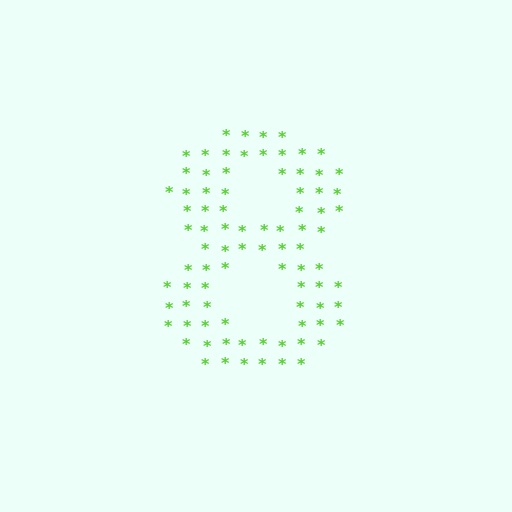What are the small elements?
The small elements are asterisks.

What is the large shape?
The large shape is the digit 8.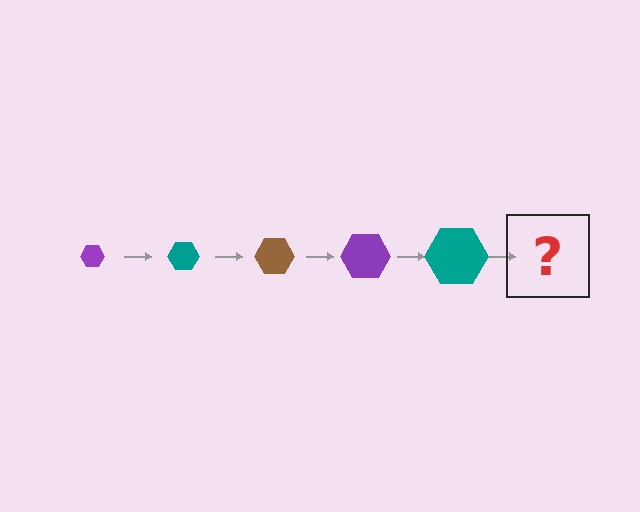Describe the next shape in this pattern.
It should be a brown hexagon, larger than the previous one.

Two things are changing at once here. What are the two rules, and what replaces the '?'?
The two rules are that the hexagon grows larger each step and the color cycles through purple, teal, and brown. The '?' should be a brown hexagon, larger than the previous one.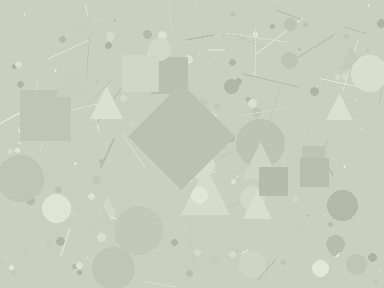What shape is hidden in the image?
A diamond is hidden in the image.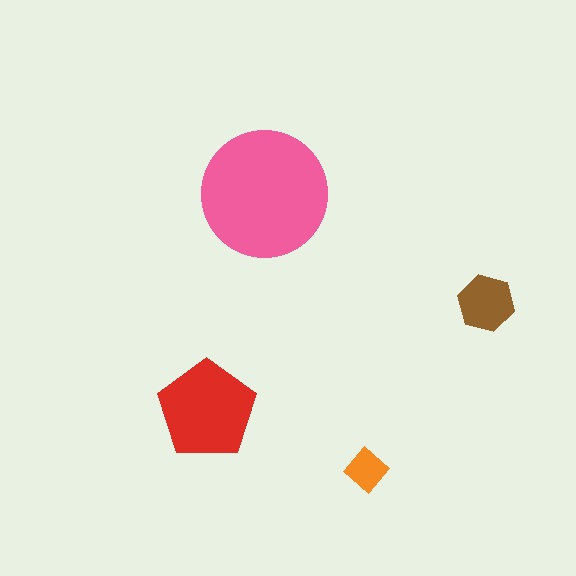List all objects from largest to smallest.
The pink circle, the red pentagon, the brown hexagon, the orange diamond.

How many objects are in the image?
There are 4 objects in the image.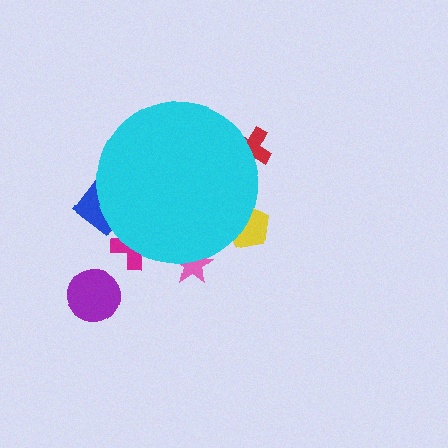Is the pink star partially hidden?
Yes, the pink star is partially hidden behind the cyan circle.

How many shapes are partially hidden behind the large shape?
5 shapes are partially hidden.